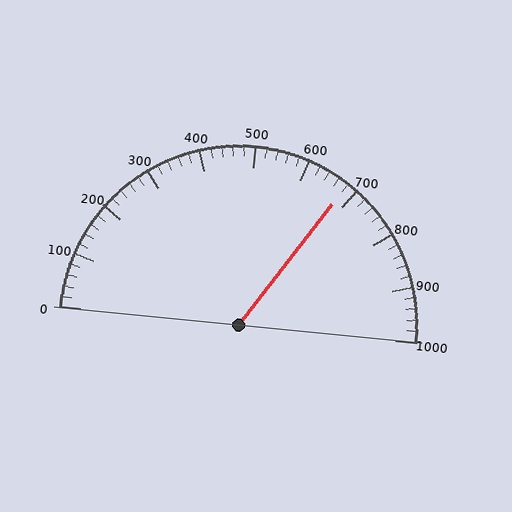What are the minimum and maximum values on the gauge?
The gauge ranges from 0 to 1000.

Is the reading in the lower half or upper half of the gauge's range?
The reading is in the upper half of the range (0 to 1000).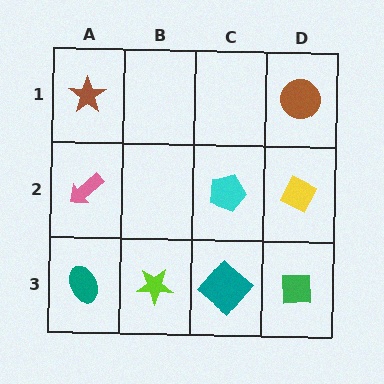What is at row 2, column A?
A pink arrow.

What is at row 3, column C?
A teal diamond.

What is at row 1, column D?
A brown circle.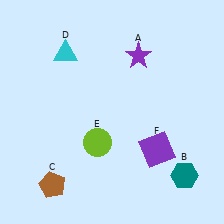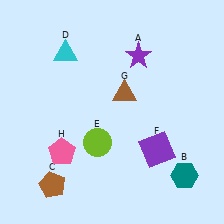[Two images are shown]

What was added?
A brown triangle (G), a pink pentagon (H) were added in Image 2.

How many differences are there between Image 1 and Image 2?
There are 2 differences between the two images.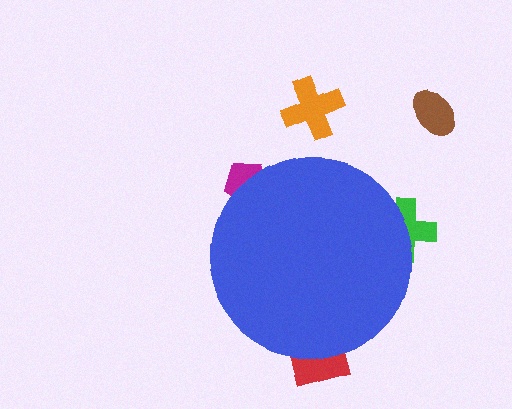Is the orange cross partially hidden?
No, the orange cross is fully visible.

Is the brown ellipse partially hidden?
No, the brown ellipse is fully visible.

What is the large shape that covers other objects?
A blue circle.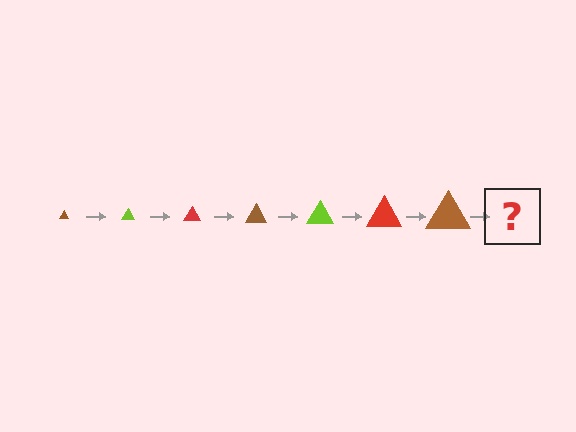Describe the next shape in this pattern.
It should be a lime triangle, larger than the previous one.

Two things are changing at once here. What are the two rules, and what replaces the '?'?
The two rules are that the triangle grows larger each step and the color cycles through brown, lime, and red. The '?' should be a lime triangle, larger than the previous one.